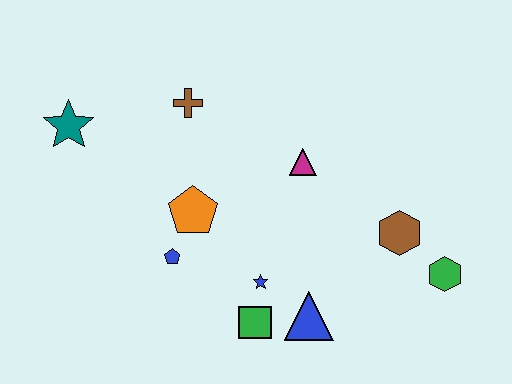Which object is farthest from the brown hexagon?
The teal star is farthest from the brown hexagon.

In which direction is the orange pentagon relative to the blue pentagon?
The orange pentagon is above the blue pentagon.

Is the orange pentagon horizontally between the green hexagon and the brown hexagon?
No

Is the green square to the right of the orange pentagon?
Yes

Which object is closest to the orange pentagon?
The blue pentagon is closest to the orange pentagon.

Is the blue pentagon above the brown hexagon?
No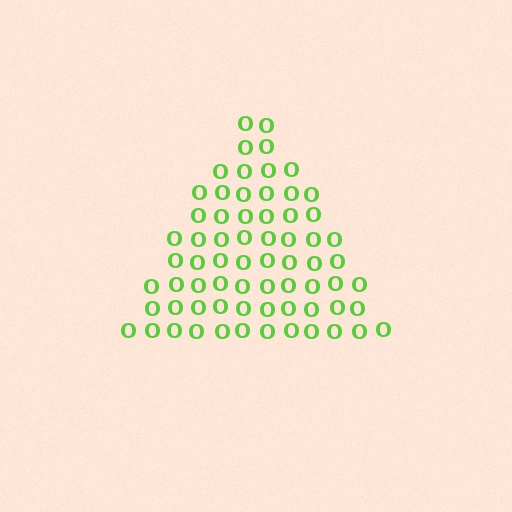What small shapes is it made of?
It is made of small letter O's.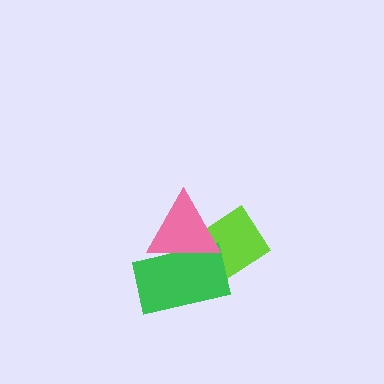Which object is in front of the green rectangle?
The pink triangle is in front of the green rectangle.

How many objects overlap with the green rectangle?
2 objects overlap with the green rectangle.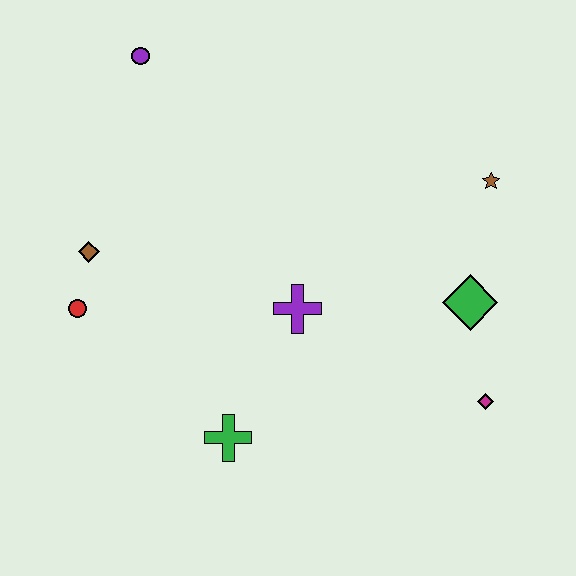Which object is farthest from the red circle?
The brown star is farthest from the red circle.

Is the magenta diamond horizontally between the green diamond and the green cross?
No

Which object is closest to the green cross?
The purple cross is closest to the green cross.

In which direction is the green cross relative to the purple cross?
The green cross is below the purple cross.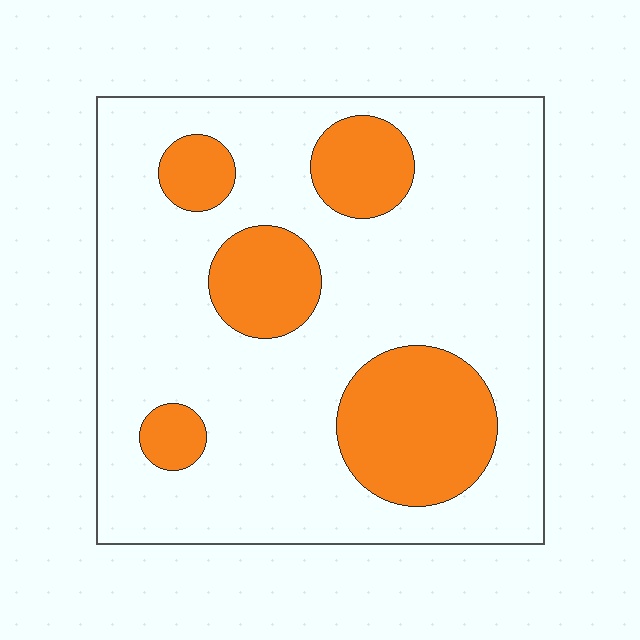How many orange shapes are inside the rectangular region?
5.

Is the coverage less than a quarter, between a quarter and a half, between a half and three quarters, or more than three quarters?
Less than a quarter.